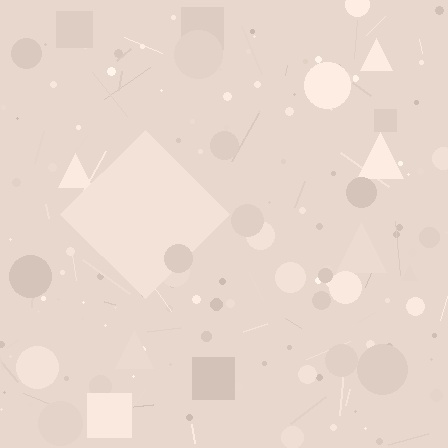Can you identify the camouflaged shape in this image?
The camouflaged shape is a diamond.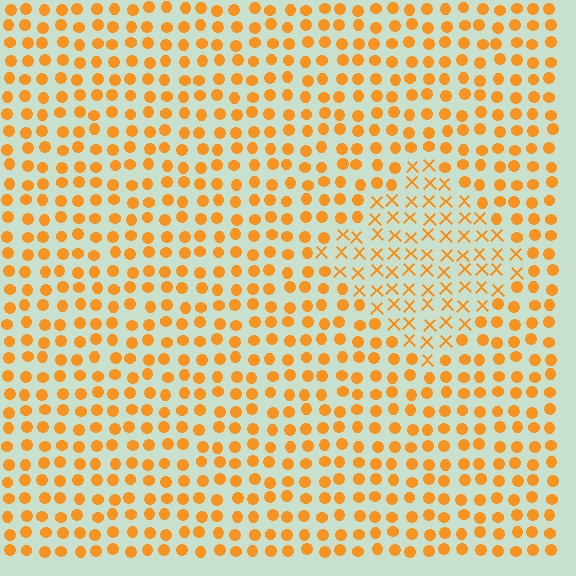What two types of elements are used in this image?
The image uses X marks inside the diamond region and circles outside it.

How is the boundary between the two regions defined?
The boundary is defined by a change in element shape: X marks inside vs. circles outside. All elements share the same color and spacing.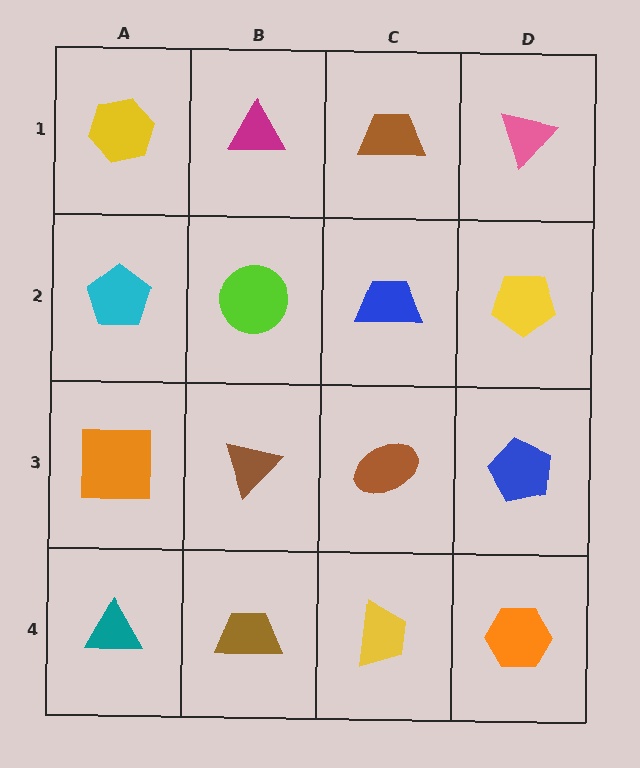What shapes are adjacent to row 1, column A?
A cyan pentagon (row 2, column A), a magenta triangle (row 1, column B).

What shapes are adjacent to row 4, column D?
A blue pentagon (row 3, column D), a yellow trapezoid (row 4, column C).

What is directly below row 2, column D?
A blue pentagon.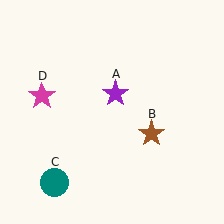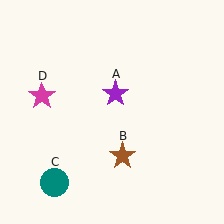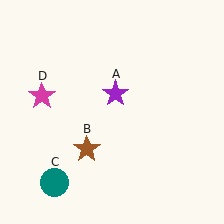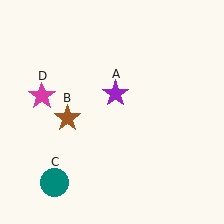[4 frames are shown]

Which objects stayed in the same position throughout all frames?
Purple star (object A) and teal circle (object C) and magenta star (object D) remained stationary.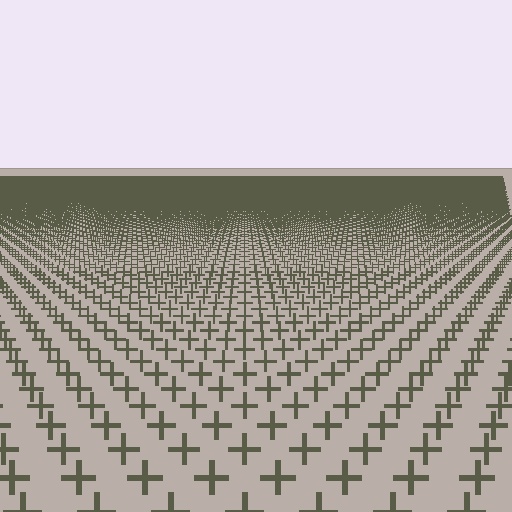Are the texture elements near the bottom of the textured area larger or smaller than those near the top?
Larger. Near the bottom, elements are closer to the viewer and appear at a bigger on-screen size.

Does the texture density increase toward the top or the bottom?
Density increases toward the top.